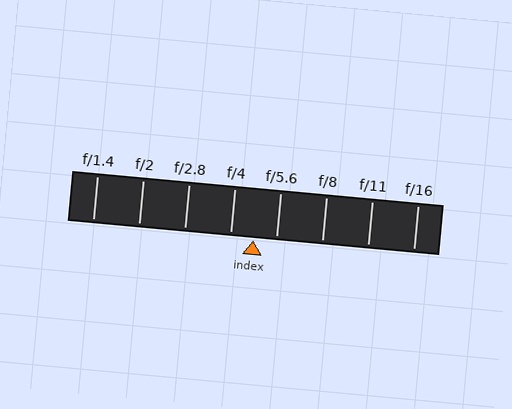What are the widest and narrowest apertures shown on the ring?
The widest aperture shown is f/1.4 and the narrowest is f/16.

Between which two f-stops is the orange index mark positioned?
The index mark is between f/4 and f/5.6.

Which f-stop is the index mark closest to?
The index mark is closest to f/5.6.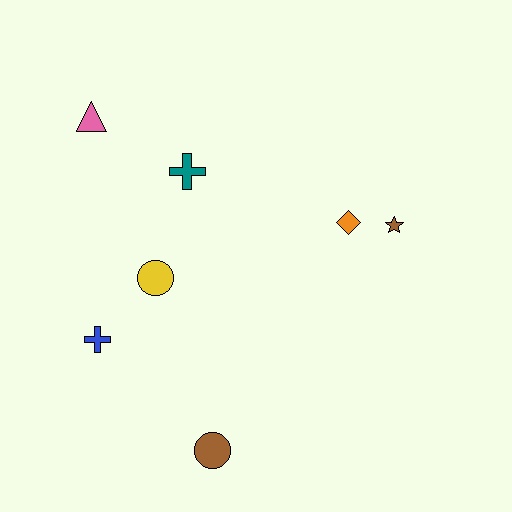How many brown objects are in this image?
There are 2 brown objects.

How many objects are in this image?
There are 7 objects.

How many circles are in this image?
There are 2 circles.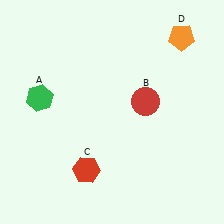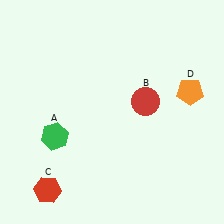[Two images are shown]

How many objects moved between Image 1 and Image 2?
3 objects moved between the two images.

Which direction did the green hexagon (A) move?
The green hexagon (A) moved down.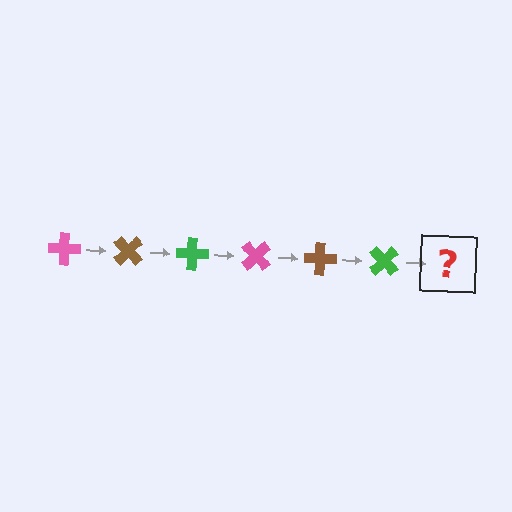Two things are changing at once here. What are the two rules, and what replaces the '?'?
The two rules are that it rotates 45 degrees each step and the color cycles through pink, brown, and green. The '?' should be a pink cross, rotated 270 degrees from the start.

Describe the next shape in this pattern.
It should be a pink cross, rotated 270 degrees from the start.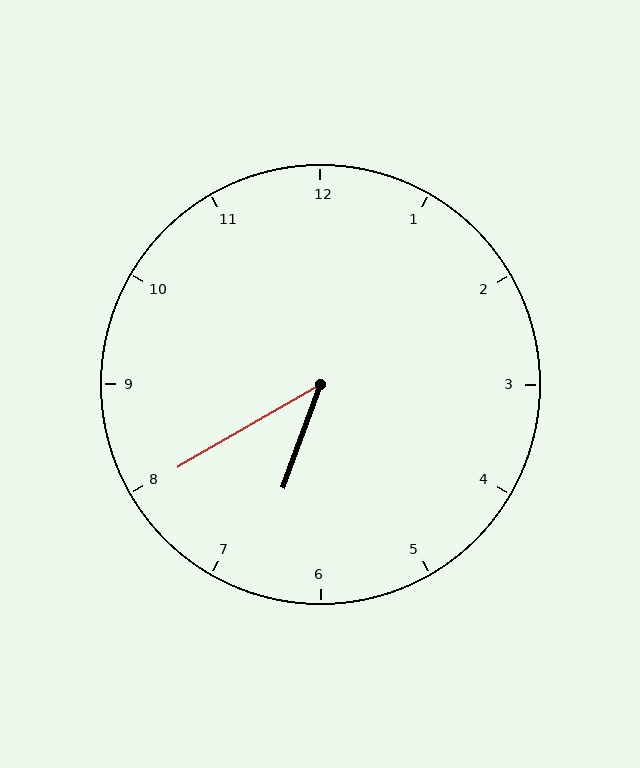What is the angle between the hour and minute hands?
Approximately 40 degrees.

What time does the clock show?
6:40.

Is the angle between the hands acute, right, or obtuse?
It is acute.